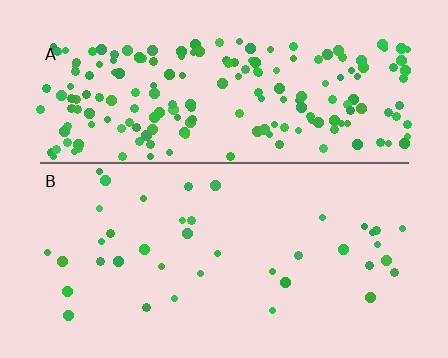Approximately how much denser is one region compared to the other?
Approximately 5.0× — region A over region B.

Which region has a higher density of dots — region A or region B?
A (the top).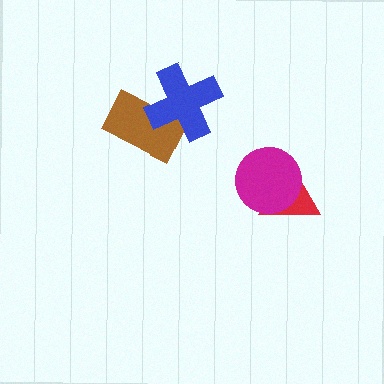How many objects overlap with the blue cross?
1 object overlaps with the blue cross.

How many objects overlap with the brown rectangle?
1 object overlaps with the brown rectangle.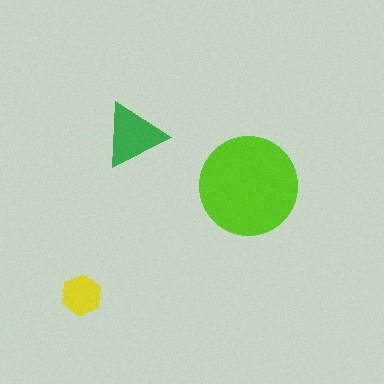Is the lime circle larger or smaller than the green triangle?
Larger.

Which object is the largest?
The lime circle.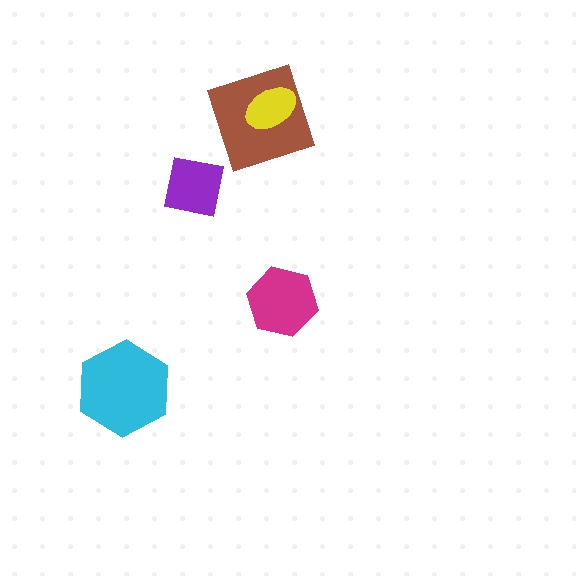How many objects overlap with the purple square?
0 objects overlap with the purple square.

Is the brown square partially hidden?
Yes, it is partially covered by another shape.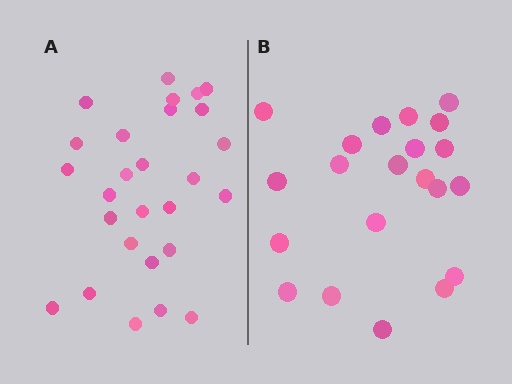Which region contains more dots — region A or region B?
Region A (the left region) has more dots.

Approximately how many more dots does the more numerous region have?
Region A has about 6 more dots than region B.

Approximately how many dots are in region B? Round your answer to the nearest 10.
About 20 dots. (The exact count is 21, which rounds to 20.)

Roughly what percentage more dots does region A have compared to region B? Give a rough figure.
About 30% more.